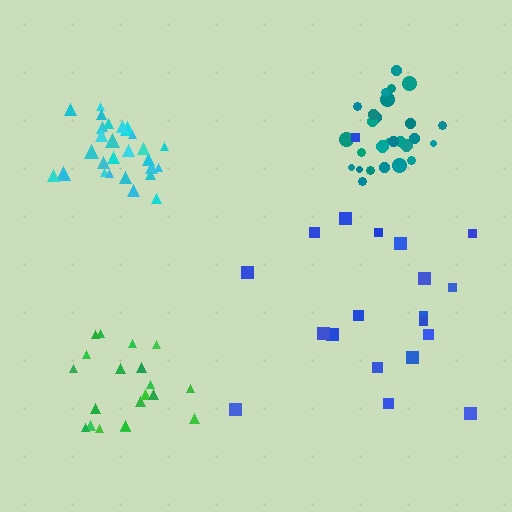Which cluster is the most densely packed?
Cyan.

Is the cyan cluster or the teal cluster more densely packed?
Cyan.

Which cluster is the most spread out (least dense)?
Blue.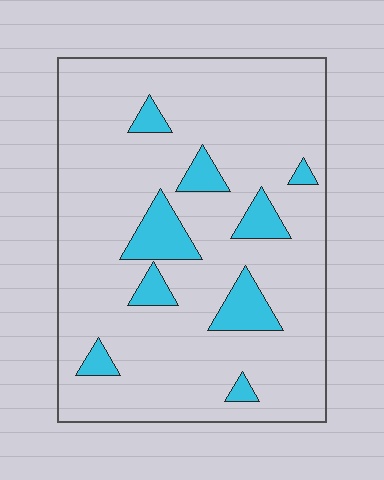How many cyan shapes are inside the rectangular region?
9.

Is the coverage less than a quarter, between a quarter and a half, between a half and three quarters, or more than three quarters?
Less than a quarter.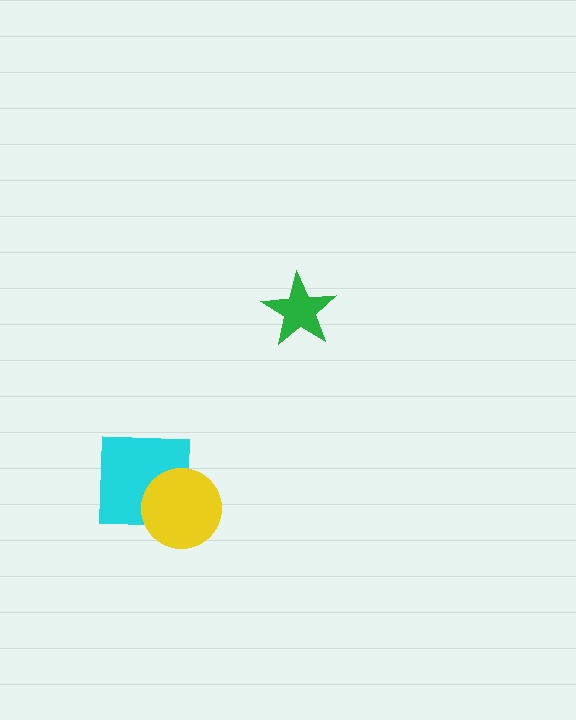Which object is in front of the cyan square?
The yellow circle is in front of the cyan square.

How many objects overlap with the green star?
0 objects overlap with the green star.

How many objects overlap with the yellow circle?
1 object overlaps with the yellow circle.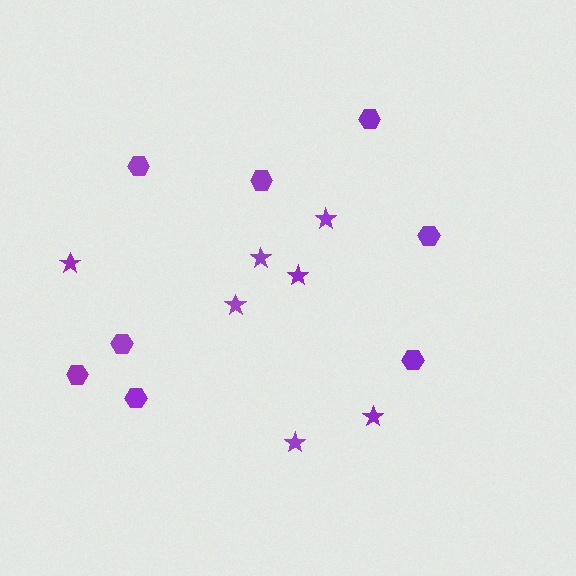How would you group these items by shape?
There are 2 groups: one group of hexagons (8) and one group of stars (7).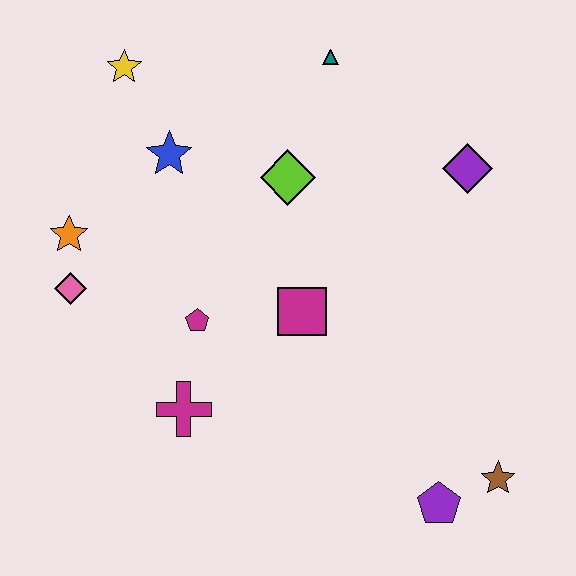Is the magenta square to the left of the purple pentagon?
Yes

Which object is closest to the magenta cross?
The magenta pentagon is closest to the magenta cross.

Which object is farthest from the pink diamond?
The brown star is farthest from the pink diamond.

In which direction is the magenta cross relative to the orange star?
The magenta cross is below the orange star.